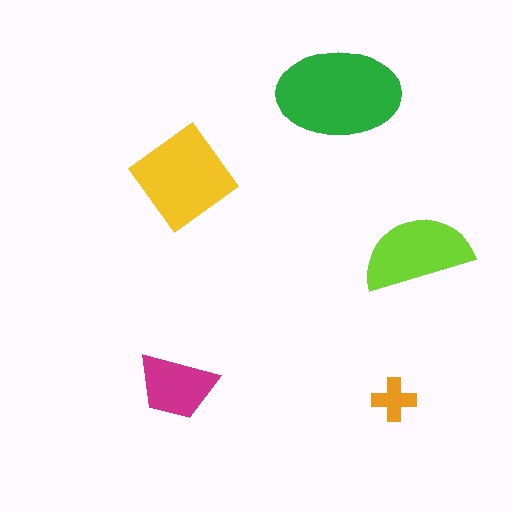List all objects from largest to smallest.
The green ellipse, the yellow diamond, the lime semicircle, the magenta trapezoid, the orange cross.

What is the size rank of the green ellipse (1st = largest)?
1st.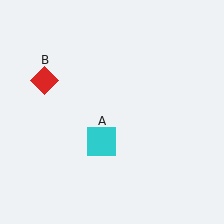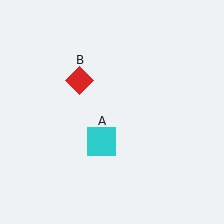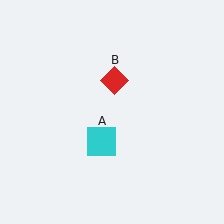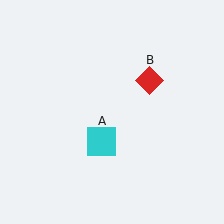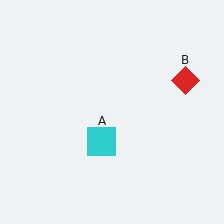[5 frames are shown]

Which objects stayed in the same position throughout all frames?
Cyan square (object A) remained stationary.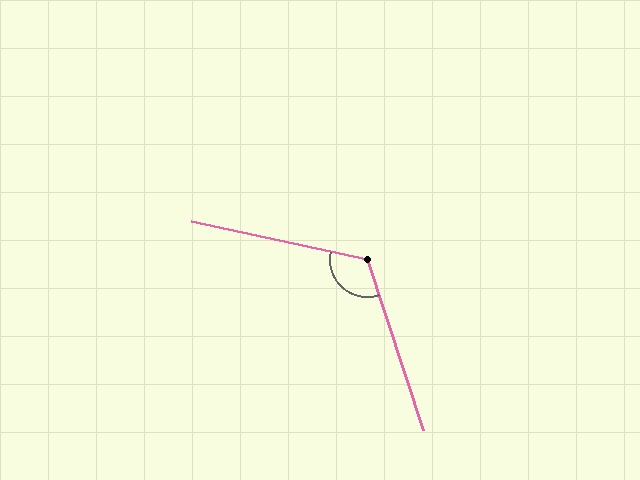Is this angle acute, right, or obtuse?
It is obtuse.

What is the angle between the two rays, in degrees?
Approximately 121 degrees.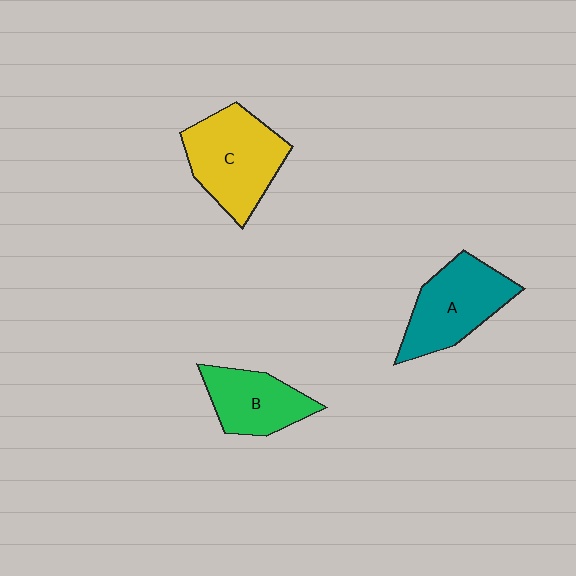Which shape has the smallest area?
Shape B (green).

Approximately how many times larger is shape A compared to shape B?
Approximately 1.3 times.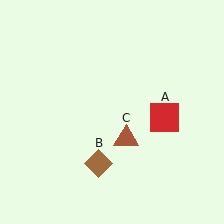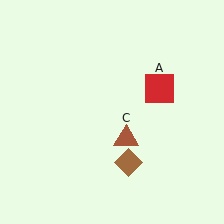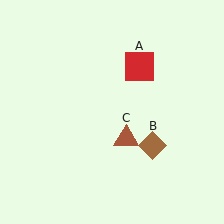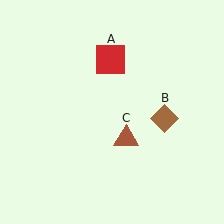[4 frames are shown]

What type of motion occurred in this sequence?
The red square (object A), brown diamond (object B) rotated counterclockwise around the center of the scene.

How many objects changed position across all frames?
2 objects changed position: red square (object A), brown diamond (object B).